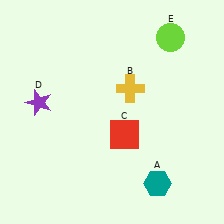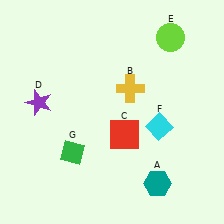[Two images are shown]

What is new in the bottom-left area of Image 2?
A green diamond (G) was added in the bottom-left area of Image 2.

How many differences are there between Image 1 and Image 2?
There are 2 differences between the two images.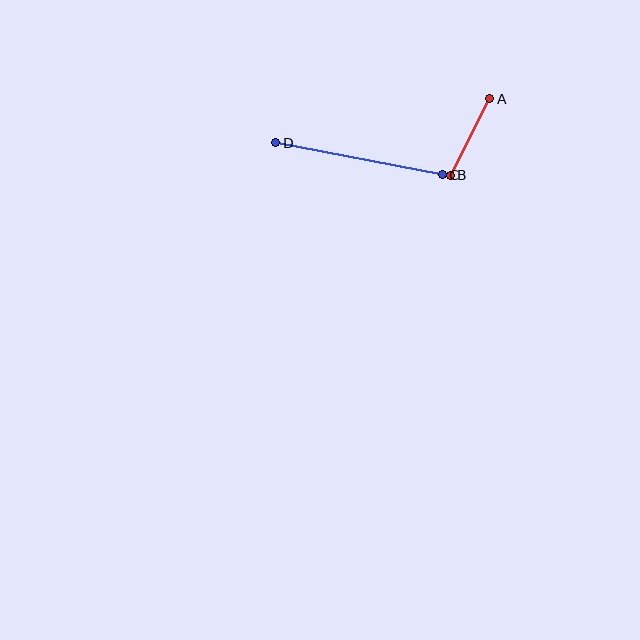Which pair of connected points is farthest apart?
Points C and D are farthest apart.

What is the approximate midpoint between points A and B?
The midpoint is at approximately (470, 137) pixels.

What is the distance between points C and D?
The distance is approximately 170 pixels.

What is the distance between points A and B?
The distance is approximately 86 pixels.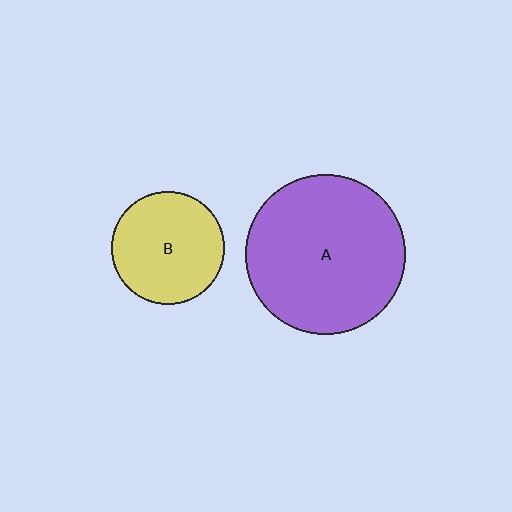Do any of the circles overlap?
No, none of the circles overlap.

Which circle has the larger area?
Circle A (purple).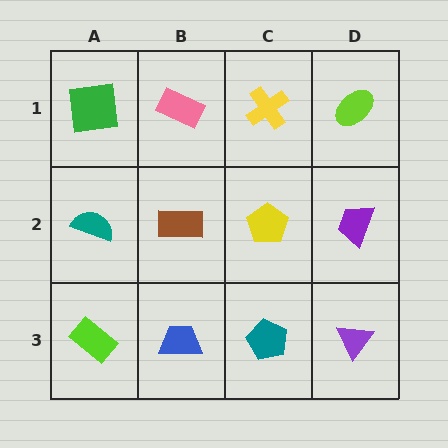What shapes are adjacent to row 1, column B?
A brown rectangle (row 2, column B), a green square (row 1, column A), a yellow cross (row 1, column C).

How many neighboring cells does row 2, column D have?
3.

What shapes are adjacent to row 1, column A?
A teal semicircle (row 2, column A), a pink rectangle (row 1, column B).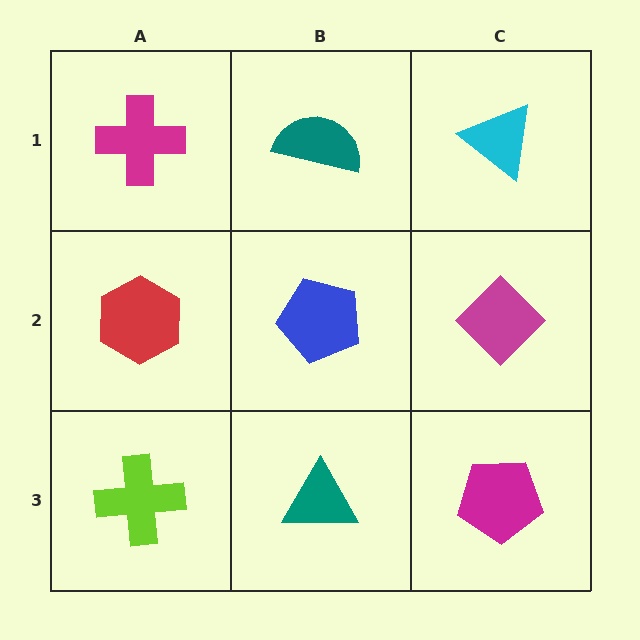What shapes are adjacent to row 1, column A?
A red hexagon (row 2, column A), a teal semicircle (row 1, column B).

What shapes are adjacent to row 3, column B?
A blue pentagon (row 2, column B), a lime cross (row 3, column A), a magenta pentagon (row 3, column C).